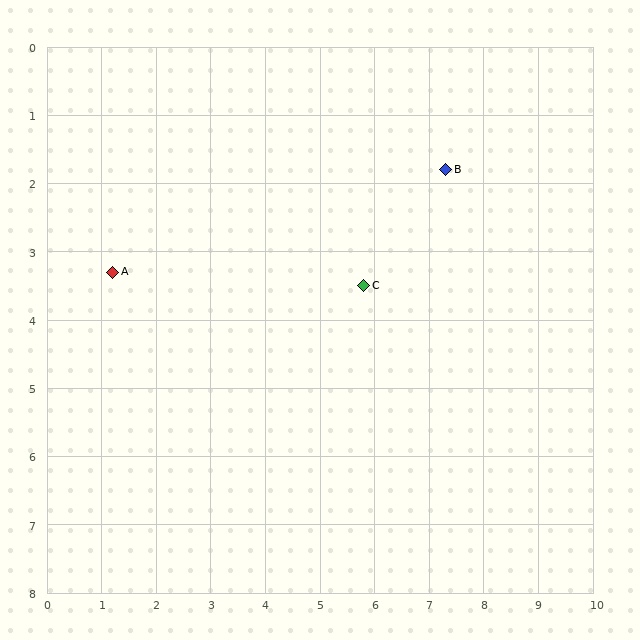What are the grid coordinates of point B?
Point B is at approximately (7.3, 1.8).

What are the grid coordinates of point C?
Point C is at approximately (5.8, 3.5).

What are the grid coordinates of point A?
Point A is at approximately (1.2, 3.3).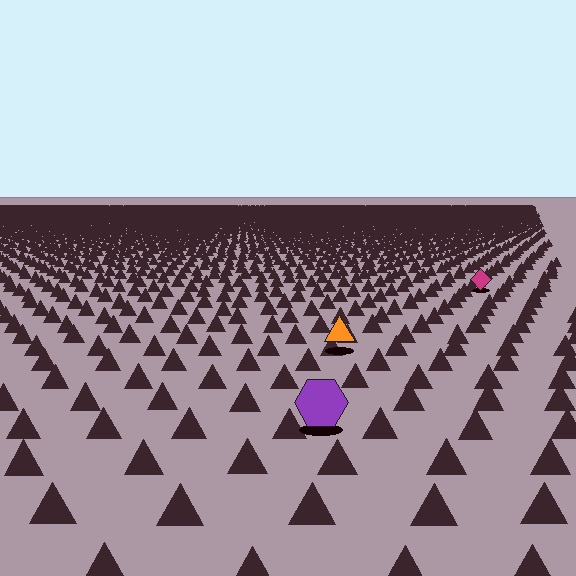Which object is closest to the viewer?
The purple hexagon is closest. The texture marks near it are larger and more spread out.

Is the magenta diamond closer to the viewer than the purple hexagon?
No. The purple hexagon is closer — you can tell from the texture gradient: the ground texture is coarser near it.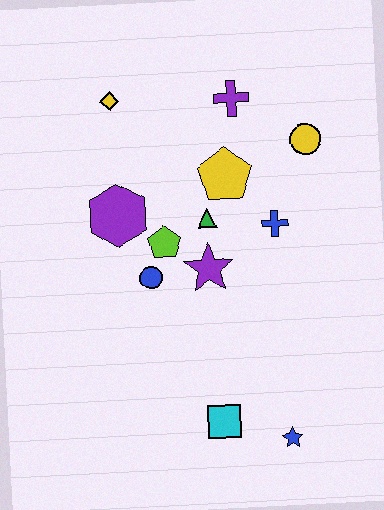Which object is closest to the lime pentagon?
The blue circle is closest to the lime pentagon.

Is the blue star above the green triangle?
No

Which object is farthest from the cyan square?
The yellow diamond is farthest from the cyan square.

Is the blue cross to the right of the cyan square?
Yes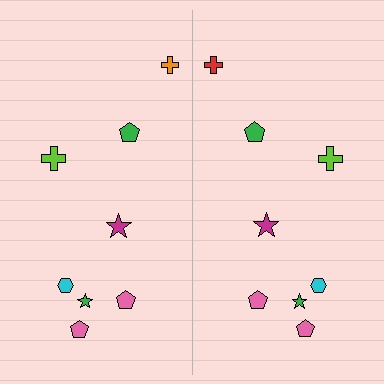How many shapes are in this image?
There are 16 shapes in this image.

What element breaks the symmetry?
The red cross on the right side breaks the symmetry — its mirror counterpart is orange.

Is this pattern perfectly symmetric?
No, the pattern is not perfectly symmetric. The red cross on the right side breaks the symmetry — its mirror counterpart is orange.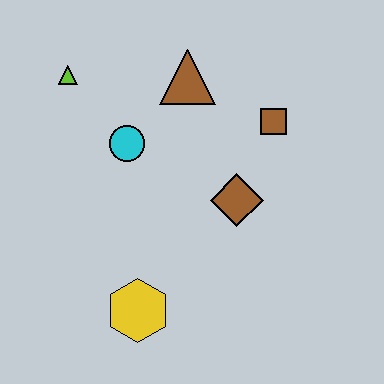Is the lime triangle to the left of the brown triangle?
Yes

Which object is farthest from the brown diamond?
The lime triangle is farthest from the brown diamond.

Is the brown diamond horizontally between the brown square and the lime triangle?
Yes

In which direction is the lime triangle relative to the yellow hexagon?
The lime triangle is above the yellow hexagon.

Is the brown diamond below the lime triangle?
Yes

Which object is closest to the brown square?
The brown diamond is closest to the brown square.